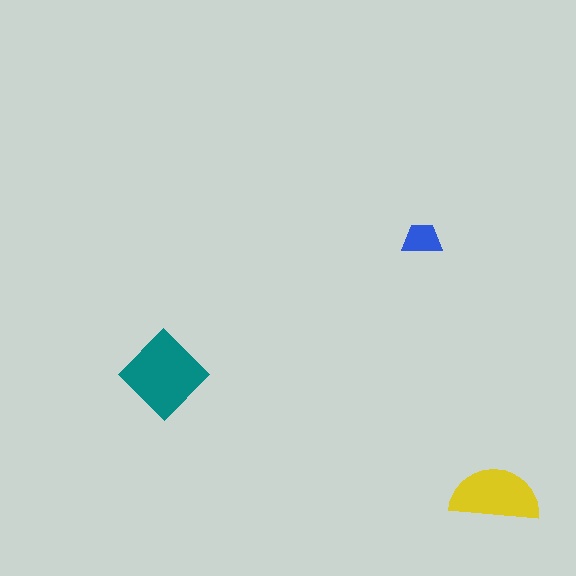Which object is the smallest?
The blue trapezoid.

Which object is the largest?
The teal diamond.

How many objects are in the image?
There are 3 objects in the image.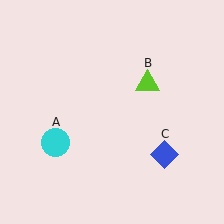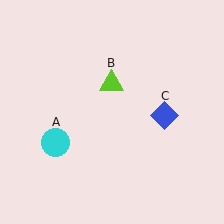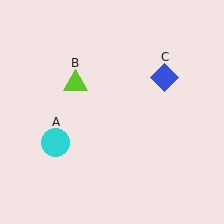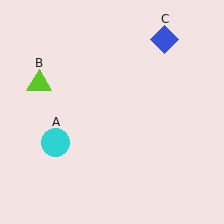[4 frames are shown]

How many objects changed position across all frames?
2 objects changed position: lime triangle (object B), blue diamond (object C).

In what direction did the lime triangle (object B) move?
The lime triangle (object B) moved left.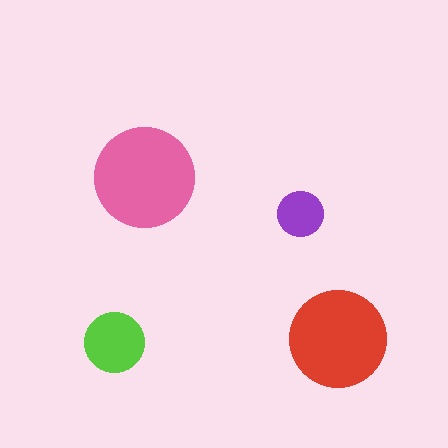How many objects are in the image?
There are 4 objects in the image.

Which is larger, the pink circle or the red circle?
The pink one.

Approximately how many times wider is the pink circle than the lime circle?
About 1.5 times wider.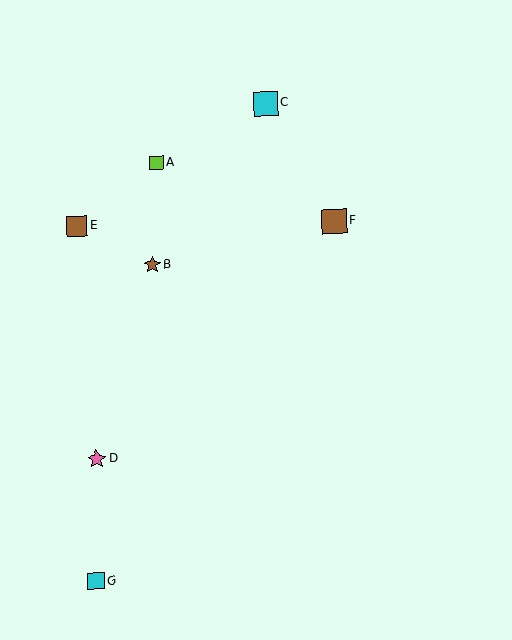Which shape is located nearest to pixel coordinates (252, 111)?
The cyan square (labeled C) at (266, 104) is nearest to that location.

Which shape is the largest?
The brown square (labeled F) is the largest.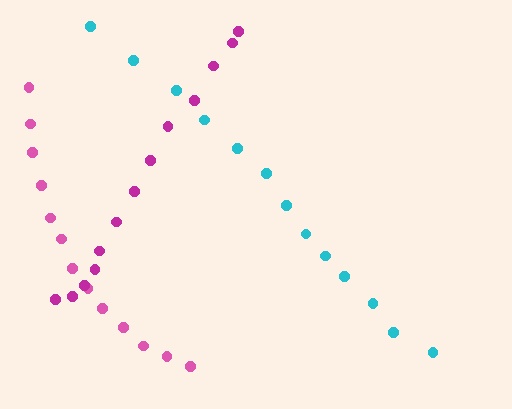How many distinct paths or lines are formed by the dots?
There are 3 distinct paths.